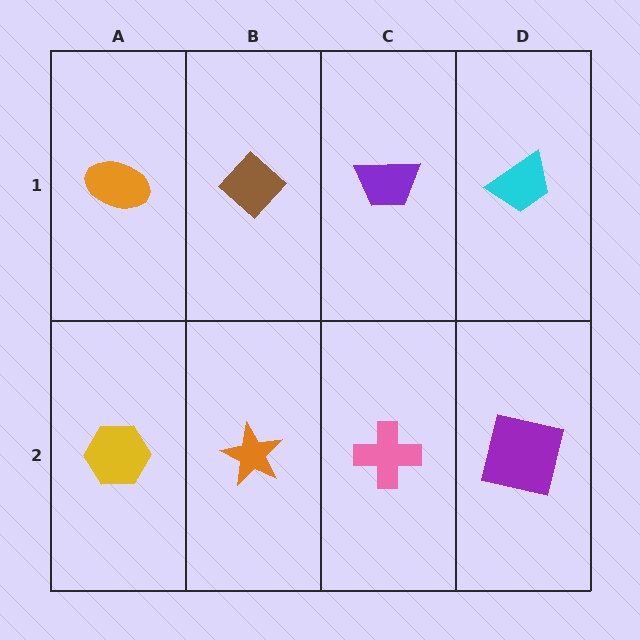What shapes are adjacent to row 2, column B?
A brown diamond (row 1, column B), a yellow hexagon (row 2, column A), a pink cross (row 2, column C).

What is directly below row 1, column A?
A yellow hexagon.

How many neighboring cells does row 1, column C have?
3.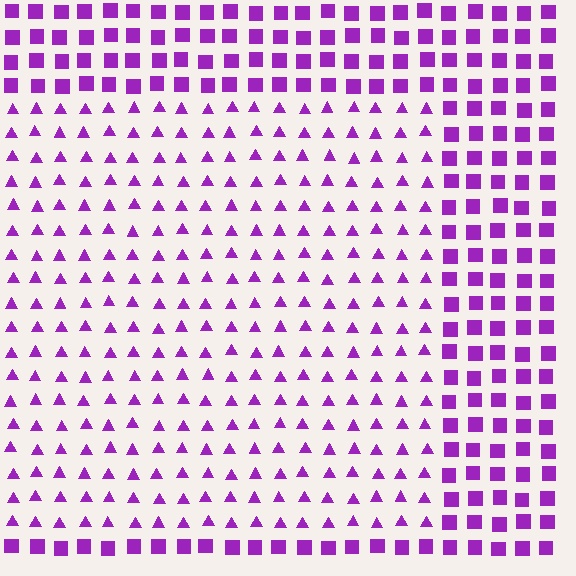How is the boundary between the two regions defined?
The boundary is defined by a change in element shape: triangles inside vs. squares outside. All elements share the same color and spacing.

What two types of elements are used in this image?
The image uses triangles inside the rectangle region and squares outside it.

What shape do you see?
I see a rectangle.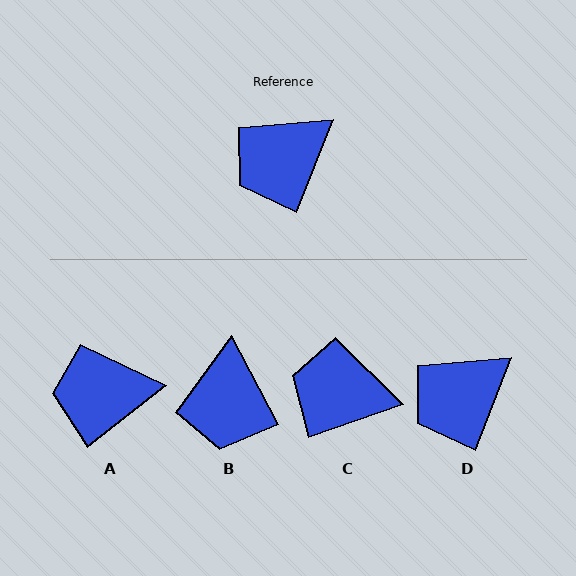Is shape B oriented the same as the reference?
No, it is off by about 49 degrees.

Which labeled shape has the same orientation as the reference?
D.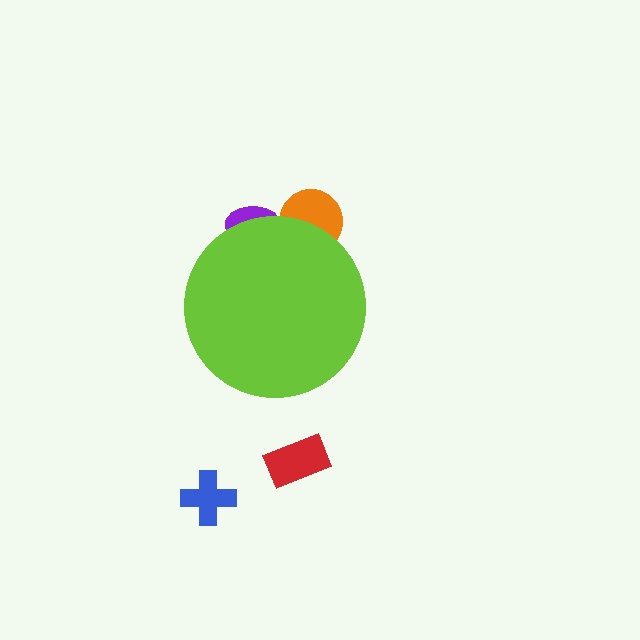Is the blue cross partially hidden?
No, the blue cross is fully visible.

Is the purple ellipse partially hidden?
Yes, the purple ellipse is partially hidden behind the lime circle.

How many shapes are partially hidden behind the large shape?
2 shapes are partially hidden.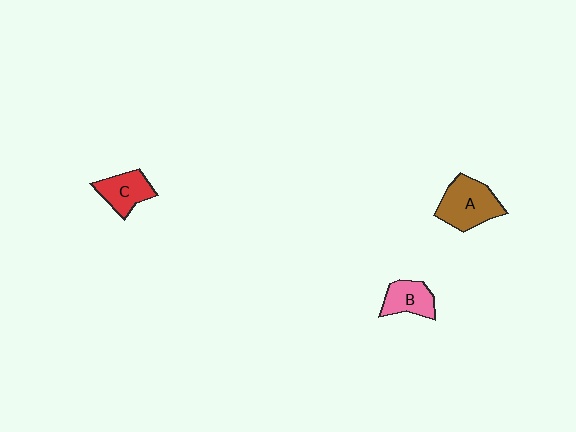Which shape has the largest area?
Shape A (brown).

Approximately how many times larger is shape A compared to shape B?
Approximately 1.6 times.